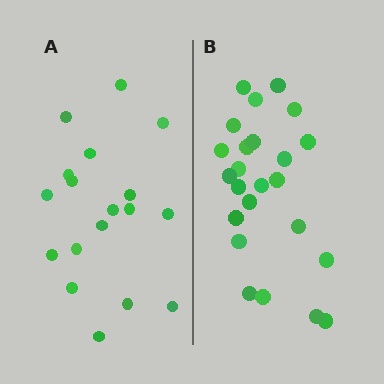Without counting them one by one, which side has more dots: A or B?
Region B (the right region) has more dots.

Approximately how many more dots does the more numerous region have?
Region B has about 6 more dots than region A.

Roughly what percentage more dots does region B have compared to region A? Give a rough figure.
About 35% more.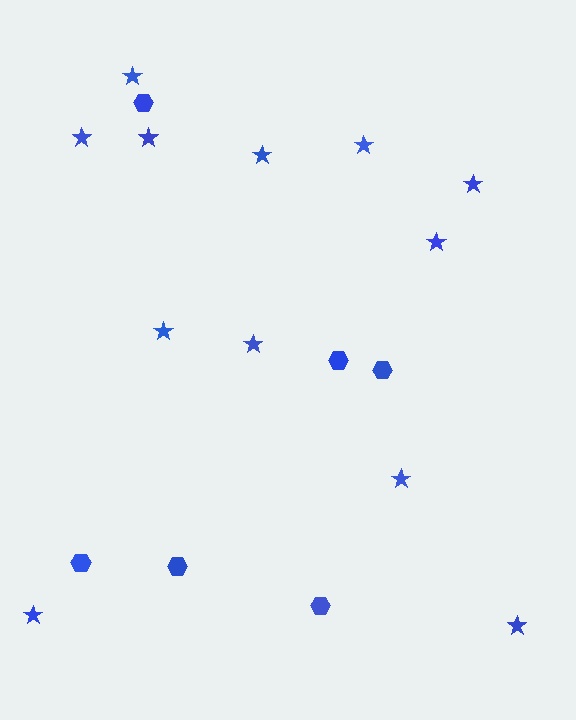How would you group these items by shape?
There are 2 groups: one group of stars (12) and one group of hexagons (6).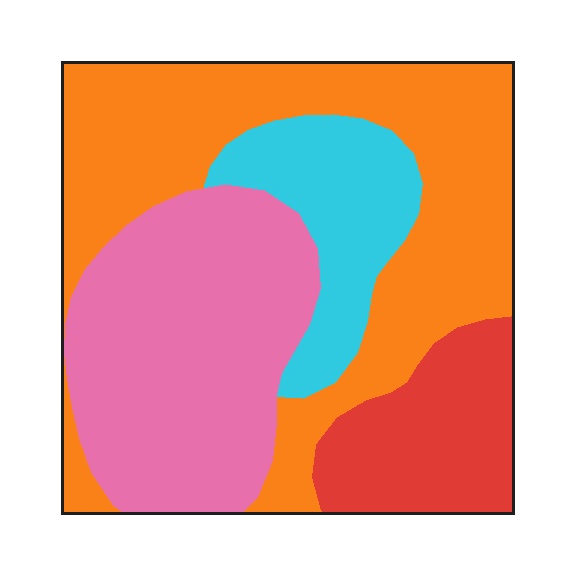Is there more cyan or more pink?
Pink.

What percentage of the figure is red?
Red covers around 15% of the figure.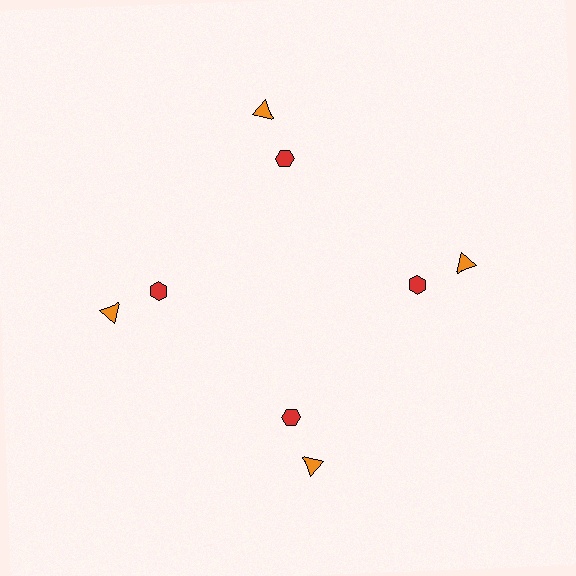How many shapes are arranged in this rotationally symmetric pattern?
There are 8 shapes, arranged in 4 groups of 2.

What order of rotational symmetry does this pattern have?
This pattern has 4-fold rotational symmetry.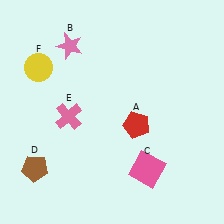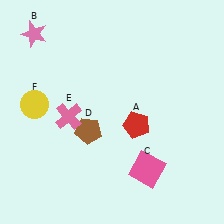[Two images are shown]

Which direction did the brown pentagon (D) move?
The brown pentagon (D) moved right.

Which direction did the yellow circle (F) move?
The yellow circle (F) moved down.